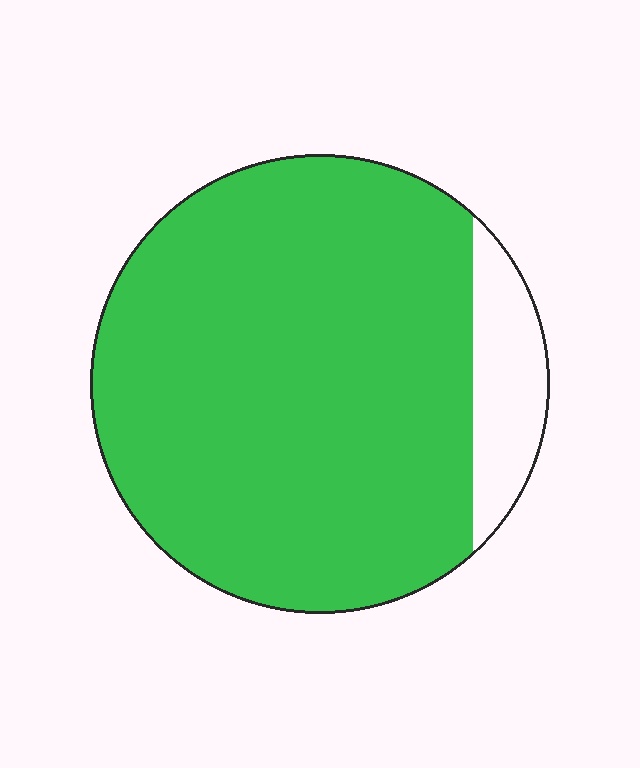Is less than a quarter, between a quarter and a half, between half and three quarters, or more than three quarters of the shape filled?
More than three quarters.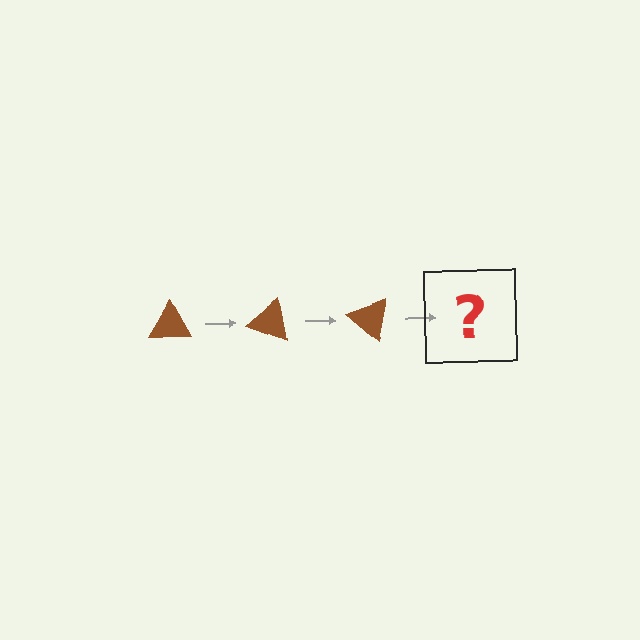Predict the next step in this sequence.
The next step is a brown triangle rotated 60 degrees.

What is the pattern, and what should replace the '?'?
The pattern is that the triangle rotates 20 degrees each step. The '?' should be a brown triangle rotated 60 degrees.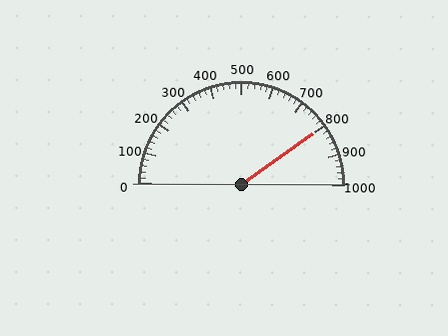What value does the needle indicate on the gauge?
The needle indicates approximately 800.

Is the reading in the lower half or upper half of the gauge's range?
The reading is in the upper half of the range (0 to 1000).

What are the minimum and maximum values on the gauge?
The gauge ranges from 0 to 1000.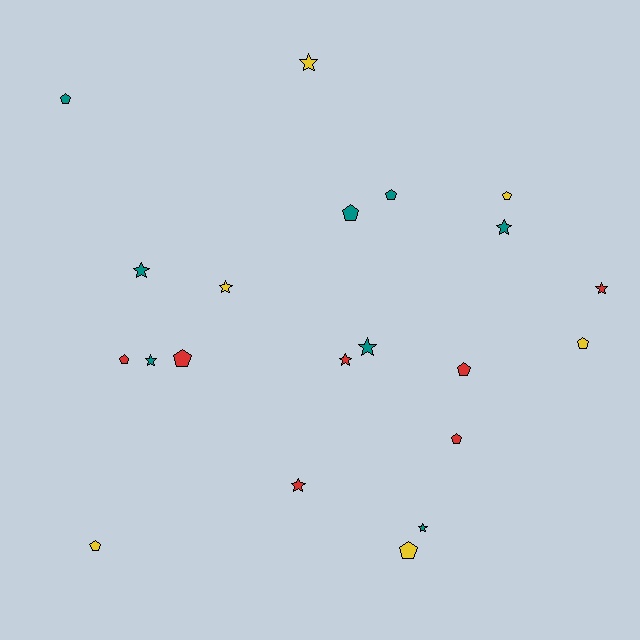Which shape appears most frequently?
Pentagon, with 11 objects.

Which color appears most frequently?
Teal, with 8 objects.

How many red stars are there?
There are 3 red stars.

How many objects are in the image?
There are 21 objects.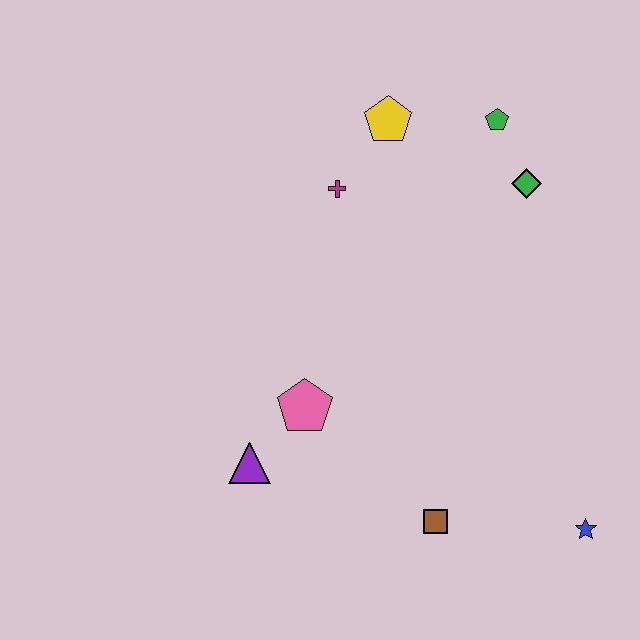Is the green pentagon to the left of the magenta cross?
No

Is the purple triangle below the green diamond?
Yes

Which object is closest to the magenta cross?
The yellow pentagon is closest to the magenta cross.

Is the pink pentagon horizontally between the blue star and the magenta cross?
No